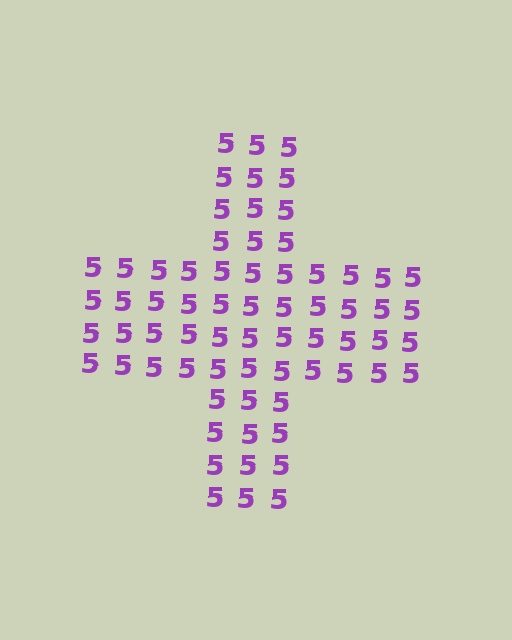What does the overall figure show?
The overall figure shows a cross.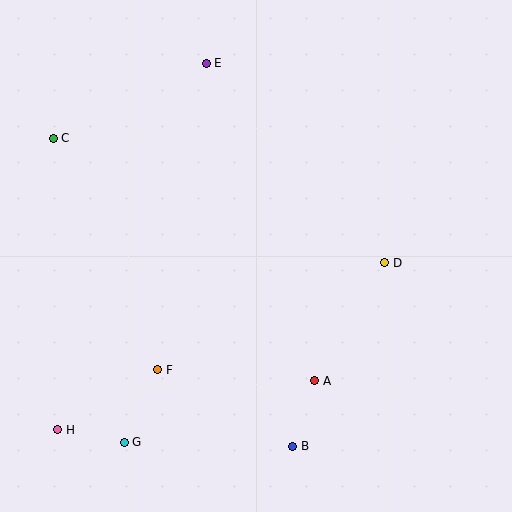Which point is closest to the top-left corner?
Point C is closest to the top-left corner.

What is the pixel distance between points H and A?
The distance between H and A is 262 pixels.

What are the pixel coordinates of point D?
Point D is at (385, 263).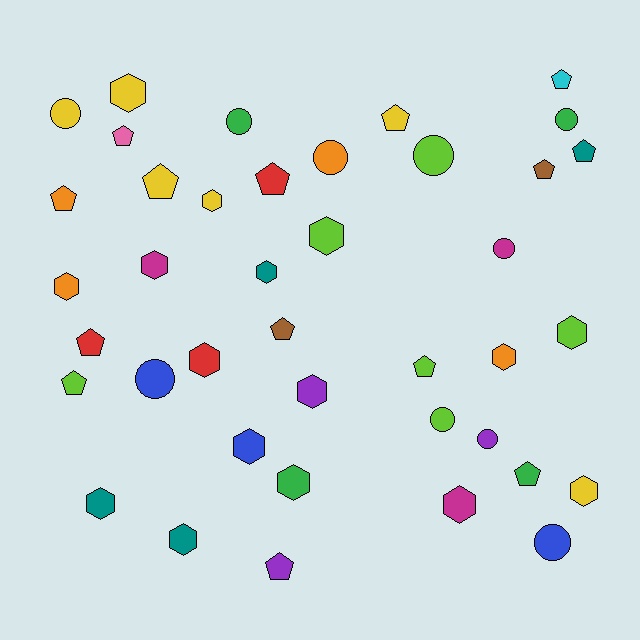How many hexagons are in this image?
There are 16 hexagons.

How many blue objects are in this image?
There are 3 blue objects.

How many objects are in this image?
There are 40 objects.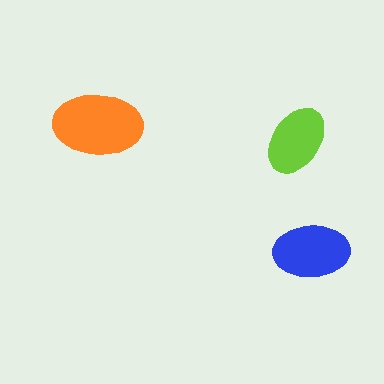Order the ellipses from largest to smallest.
the orange one, the blue one, the lime one.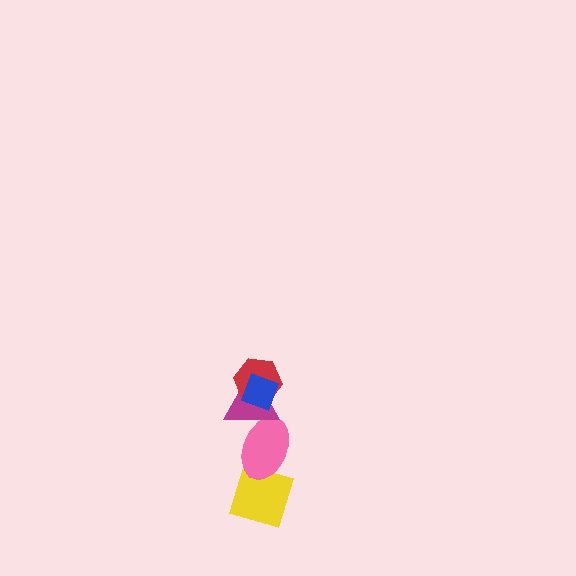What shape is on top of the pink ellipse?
The magenta triangle is on top of the pink ellipse.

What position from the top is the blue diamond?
The blue diamond is 1st from the top.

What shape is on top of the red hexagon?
The blue diamond is on top of the red hexagon.